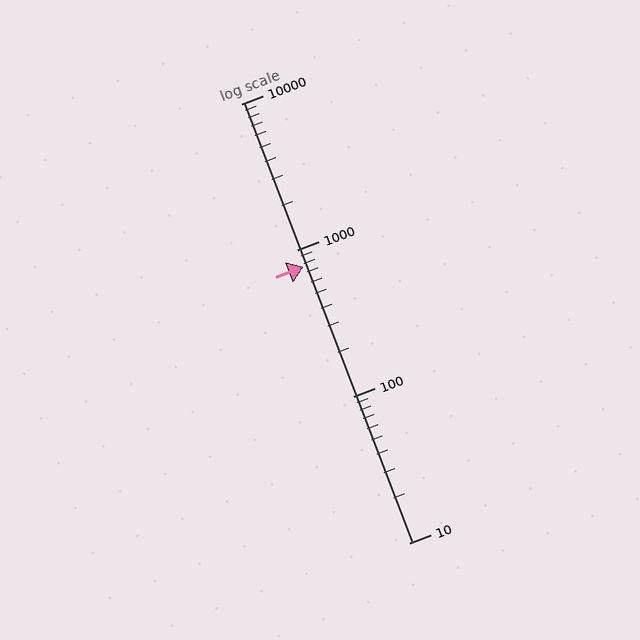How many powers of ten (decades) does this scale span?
The scale spans 3 decades, from 10 to 10000.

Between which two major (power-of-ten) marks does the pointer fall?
The pointer is between 100 and 1000.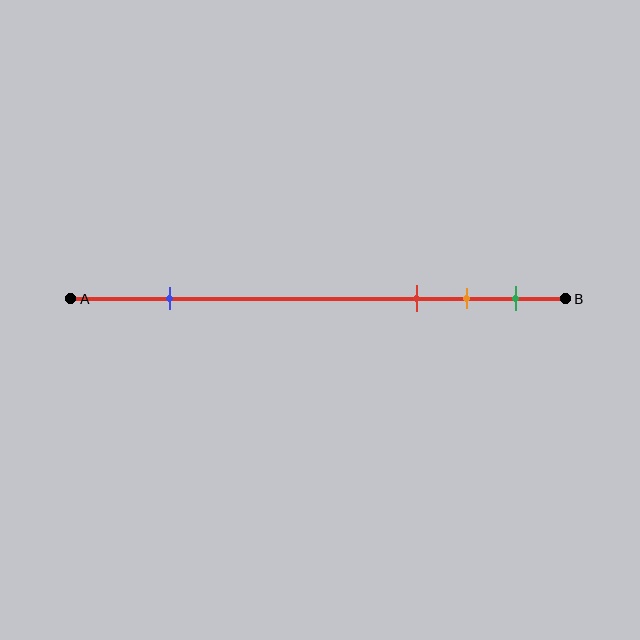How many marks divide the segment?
There are 4 marks dividing the segment.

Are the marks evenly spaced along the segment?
No, the marks are not evenly spaced.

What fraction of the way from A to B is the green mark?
The green mark is approximately 90% (0.9) of the way from A to B.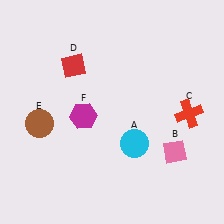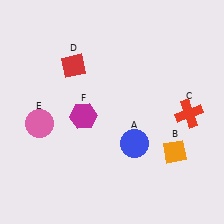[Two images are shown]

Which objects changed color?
A changed from cyan to blue. B changed from pink to orange. E changed from brown to pink.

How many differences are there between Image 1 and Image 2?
There are 3 differences between the two images.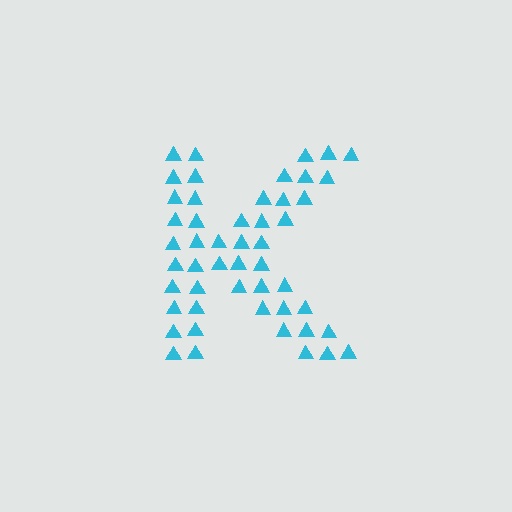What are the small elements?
The small elements are triangles.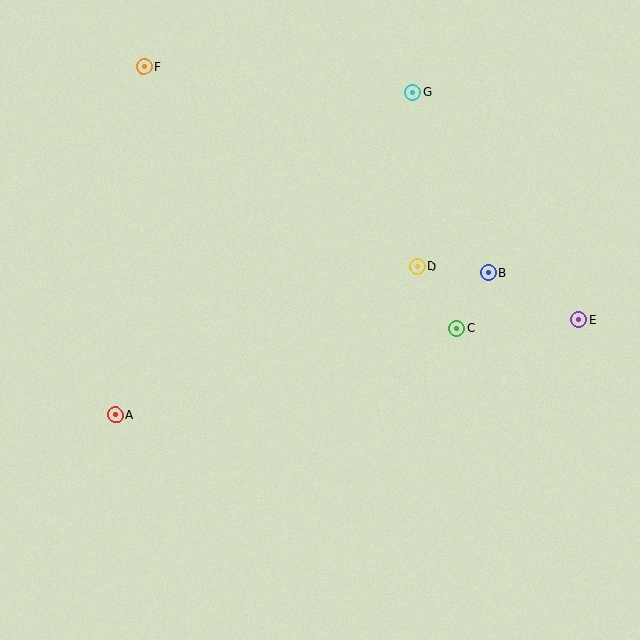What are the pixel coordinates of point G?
Point G is at (413, 92).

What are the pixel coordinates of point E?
Point E is at (579, 320).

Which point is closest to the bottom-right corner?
Point E is closest to the bottom-right corner.